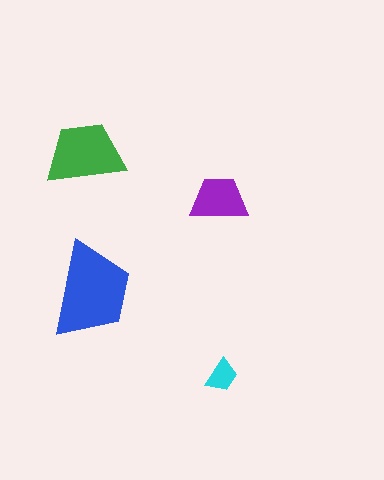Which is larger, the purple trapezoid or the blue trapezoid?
The blue one.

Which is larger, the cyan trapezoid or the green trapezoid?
The green one.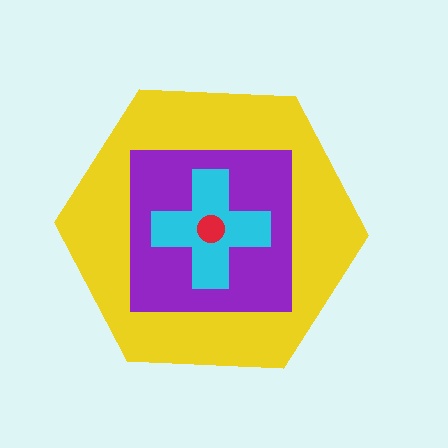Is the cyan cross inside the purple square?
Yes.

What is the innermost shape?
The red circle.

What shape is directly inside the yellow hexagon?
The purple square.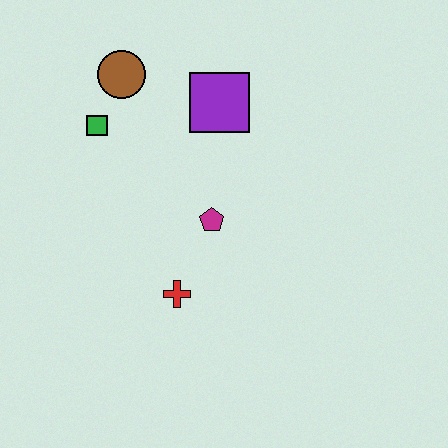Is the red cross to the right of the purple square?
No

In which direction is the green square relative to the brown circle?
The green square is below the brown circle.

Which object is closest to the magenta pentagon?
The red cross is closest to the magenta pentagon.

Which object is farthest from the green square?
The red cross is farthest from the green square.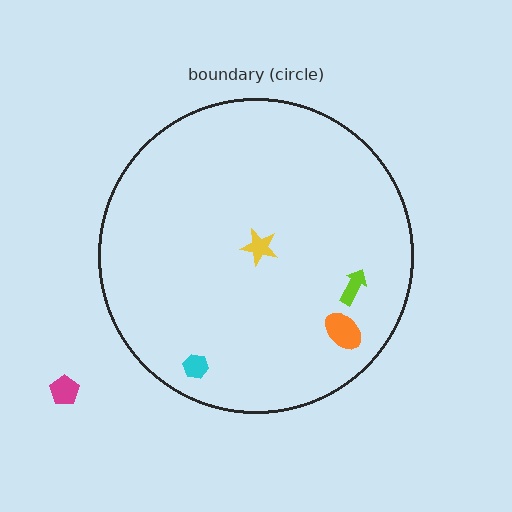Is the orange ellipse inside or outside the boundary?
Inside.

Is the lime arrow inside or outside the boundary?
Inside.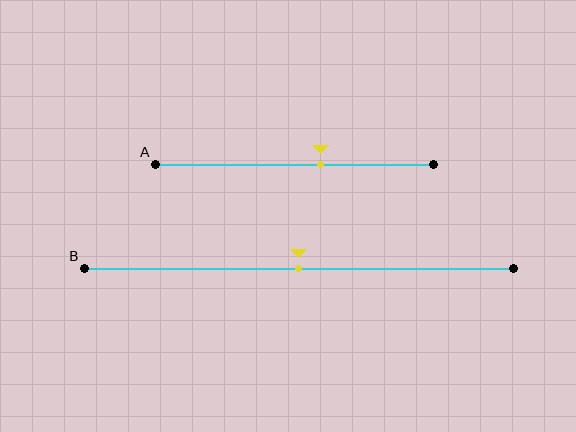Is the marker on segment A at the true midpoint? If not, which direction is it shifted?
No, the marker on segment A is shifted to the right by about 10% of the segment length.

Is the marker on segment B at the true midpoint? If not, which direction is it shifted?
Yes, the marker on segment B is at the true midpoint.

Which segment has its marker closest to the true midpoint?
Segment B has its marker closest to the true midpoint.